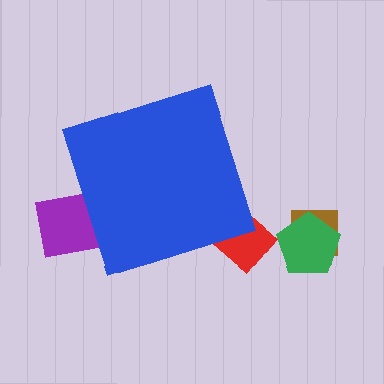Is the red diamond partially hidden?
Yes, the red diamond is partially hidden behind the blue diamond.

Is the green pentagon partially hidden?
No, the green pentagon is fully visible.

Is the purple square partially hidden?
Yes, the purple square is partially hidden behind the blue diamond.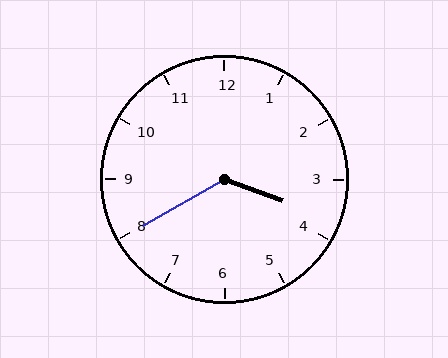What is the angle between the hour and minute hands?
Approximately 130 degrees.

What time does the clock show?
3:40.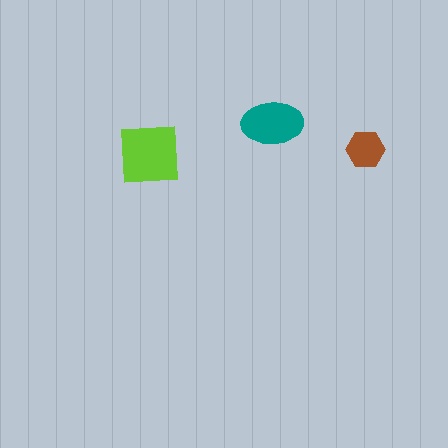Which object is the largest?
The lime square.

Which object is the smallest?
The brown hexagon.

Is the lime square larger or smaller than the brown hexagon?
Larger.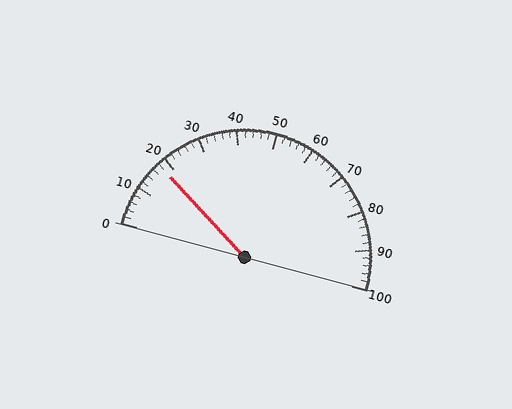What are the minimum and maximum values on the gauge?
The gauge ranges from 0 to 100.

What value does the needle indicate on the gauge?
The needle indicates approximately 18.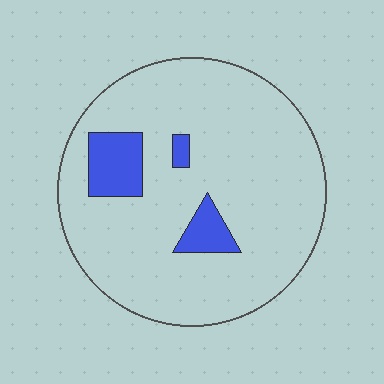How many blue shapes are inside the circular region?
3.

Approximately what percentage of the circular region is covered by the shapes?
Approximately 10%.